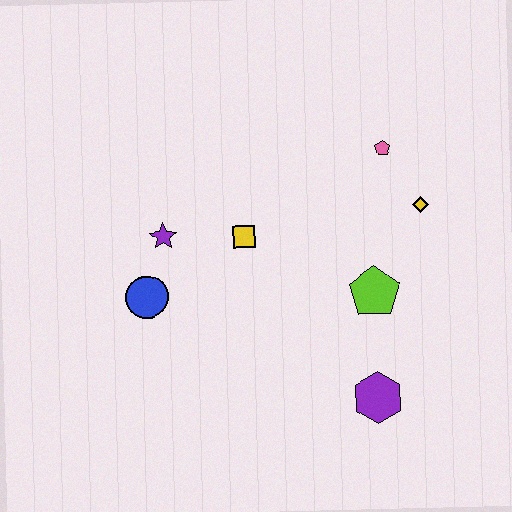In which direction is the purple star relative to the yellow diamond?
The purple star is to the left of the yellow diamond.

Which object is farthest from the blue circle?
The yellow diamond is farthest from the blue circle.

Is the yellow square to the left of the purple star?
No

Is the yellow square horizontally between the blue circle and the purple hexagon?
Yes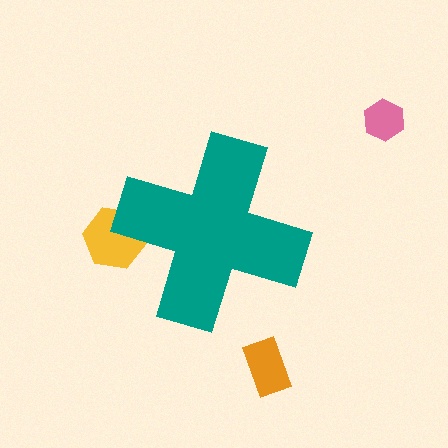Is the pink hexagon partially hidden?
No, the pink hexagon is fully visible.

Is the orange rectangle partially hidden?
No, the orange rectangle is fully visible.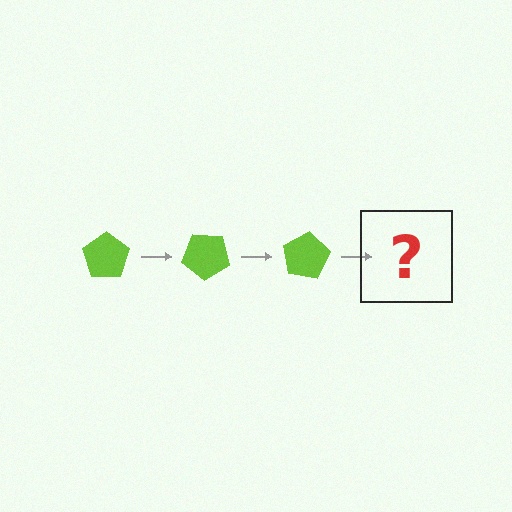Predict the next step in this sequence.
The next step is a lime pentagon rotated 120 degrees.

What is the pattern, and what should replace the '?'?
The pattern is that the pentagon rotates 40 degrees each step. The '?' should be a lime pentagon rotated 120 degrees.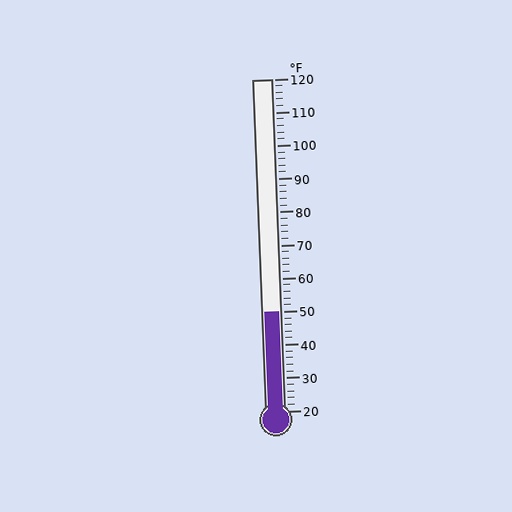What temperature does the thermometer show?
The thermometer shows approximately 50°F.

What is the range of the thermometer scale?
The thermometer scale ranges from 20°F to 120°F.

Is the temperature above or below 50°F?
The temperature is at 50°F.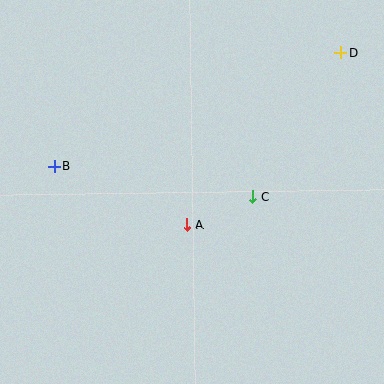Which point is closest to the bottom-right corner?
Point C is closest to the bottom-right corner.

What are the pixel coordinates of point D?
Point D is at (341, 53).